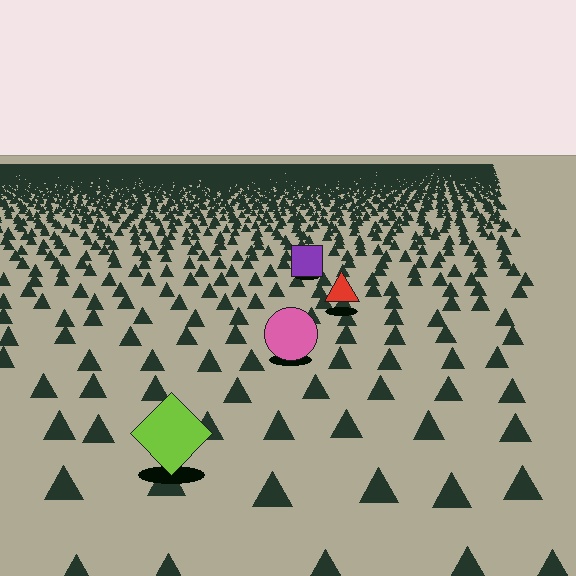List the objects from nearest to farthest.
From nearest to farthest: the lime diamond, the pink circle, the red triangle, the purple square.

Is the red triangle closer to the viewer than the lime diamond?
No. The lime diamond is closer — you can tell from the texture gradient: the ground texture is coarser near it.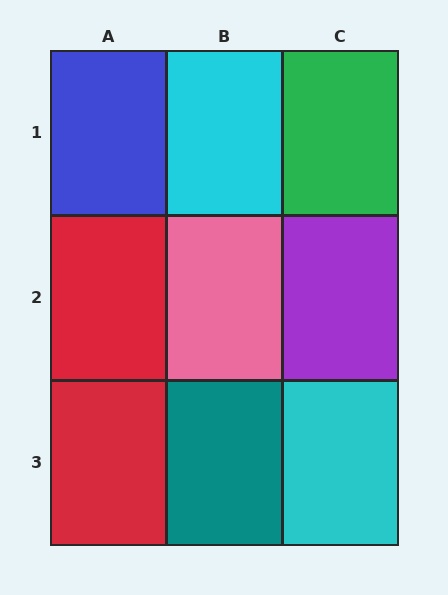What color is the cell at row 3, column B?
Teal.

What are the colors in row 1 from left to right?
Blue, cyan, green.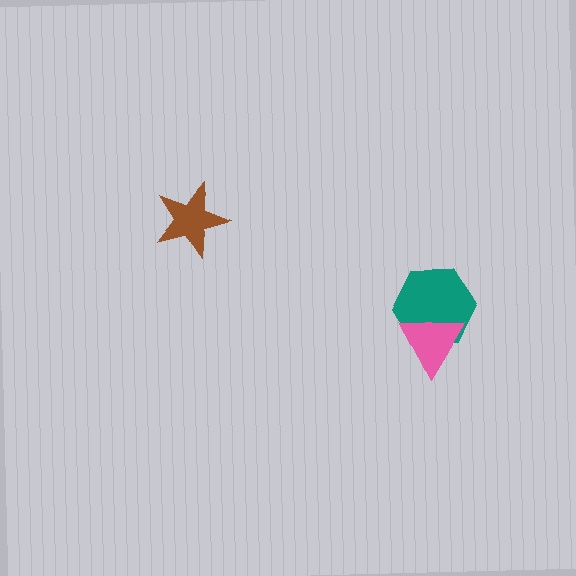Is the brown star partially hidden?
No, no other shape covers it.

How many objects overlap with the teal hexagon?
1 object overlaps with the teal hexagon.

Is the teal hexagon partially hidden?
Yes, it is partially covered by another shape.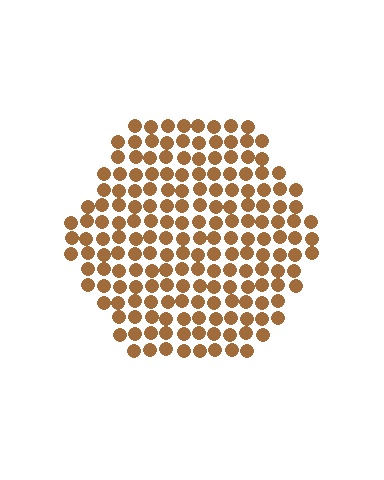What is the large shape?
The large shape is a hexagon.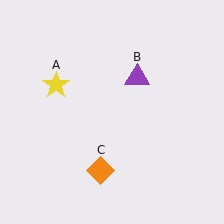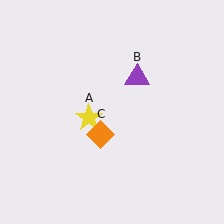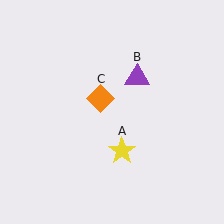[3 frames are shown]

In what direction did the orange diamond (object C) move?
The orange diamond (object C) moved up.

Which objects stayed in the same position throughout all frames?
Purple triangle (object B) remained stationary.